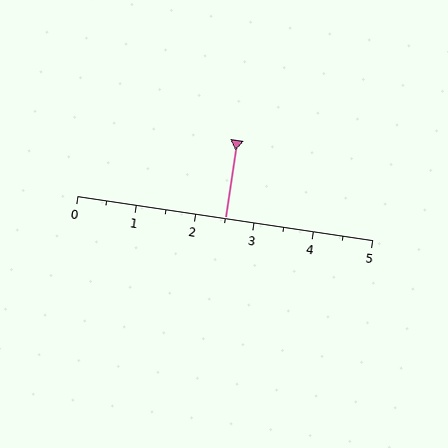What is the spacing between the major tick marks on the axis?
The major ticks are spaced 1 apart.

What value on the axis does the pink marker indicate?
The marker indicates approximately 2.5.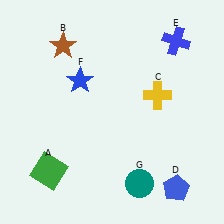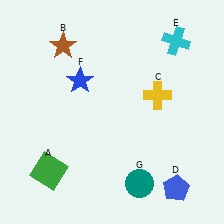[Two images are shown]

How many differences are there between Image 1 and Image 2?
There is 1 difference between the two images.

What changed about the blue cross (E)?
In Image 1, E is blue. In Image 2, it changed to cyan.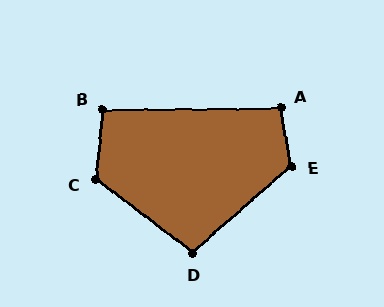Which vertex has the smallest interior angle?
B, at approximately 96 degrees.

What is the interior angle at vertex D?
Approximately 101 degrees (obtuse).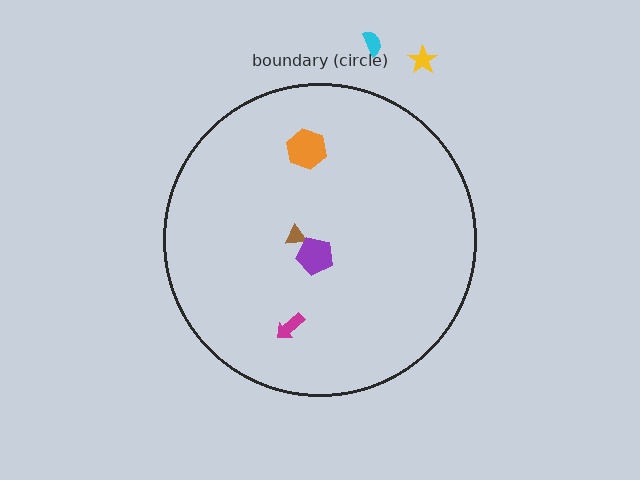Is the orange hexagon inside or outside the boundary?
Inside.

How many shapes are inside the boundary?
4 inside, 2 outside.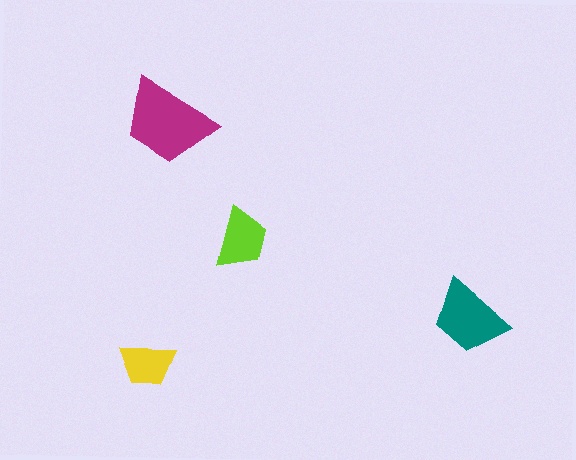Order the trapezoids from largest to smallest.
the magenta one, the teal one, the lime one, the yellow one.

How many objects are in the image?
There are 4 objects in the image.